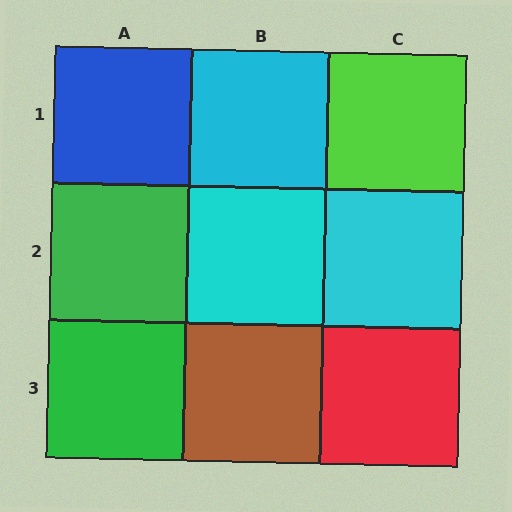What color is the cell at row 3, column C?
Red.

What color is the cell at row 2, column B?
Cyan.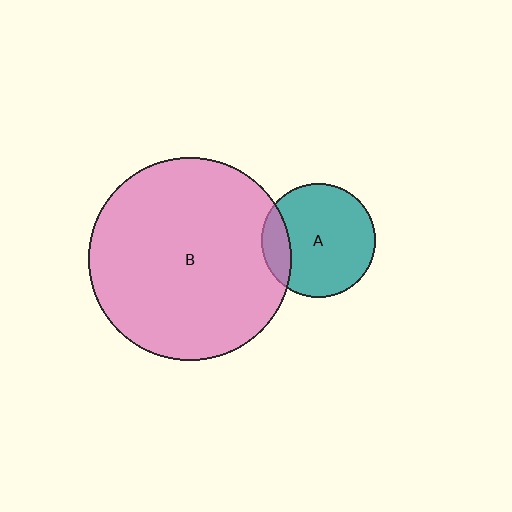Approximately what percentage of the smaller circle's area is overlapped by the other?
Approximately 15%.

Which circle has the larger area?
Circle B (pink).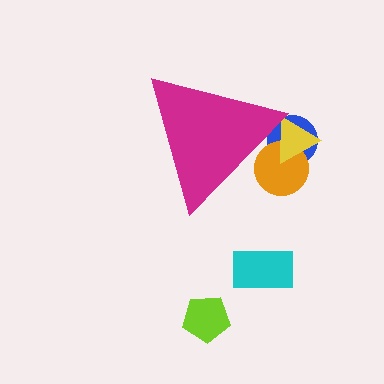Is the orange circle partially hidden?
Yes, the orange circle is partially hidden behind the magenta triangle.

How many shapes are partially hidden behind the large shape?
3 shapes are partially hidden.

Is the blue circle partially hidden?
Yes, the blue circle is partially hidden behind the magenta triangle.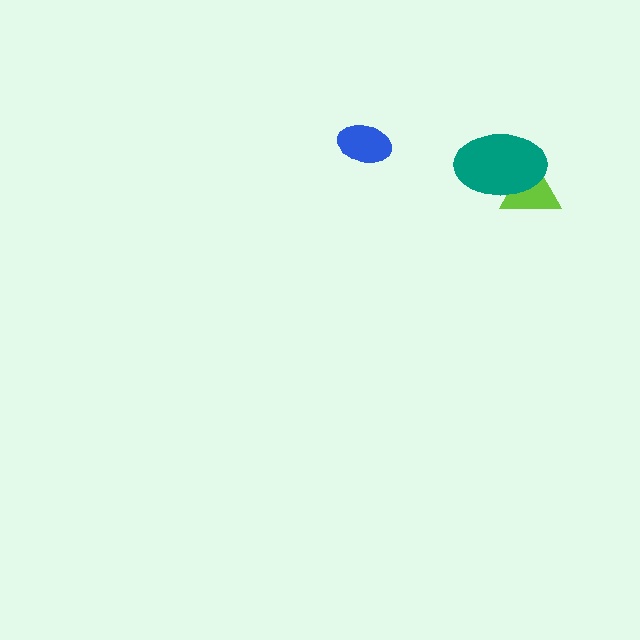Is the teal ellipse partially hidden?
No, no other shape covers it.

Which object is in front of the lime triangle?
The teal ellipse is in front of the lime triangle.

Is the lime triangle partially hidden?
Yes, it is partially covered by another shape.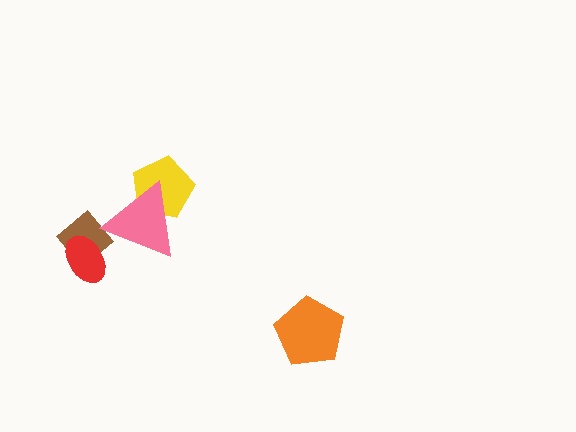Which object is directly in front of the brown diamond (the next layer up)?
The red ellipse is directly in front of the brown diamond.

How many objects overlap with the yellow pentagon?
1 object overlaps with the yellow pentagon.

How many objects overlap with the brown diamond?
2 objects overlap with the brown diamond.